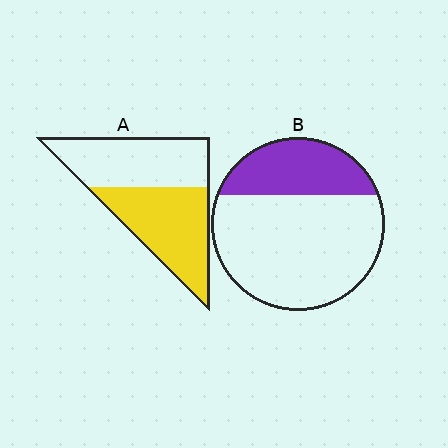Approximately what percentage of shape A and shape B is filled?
A is approximately 50% and B is approximately 30%.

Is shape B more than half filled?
No.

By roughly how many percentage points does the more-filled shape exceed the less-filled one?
By roughly 20 percentage points (A over B).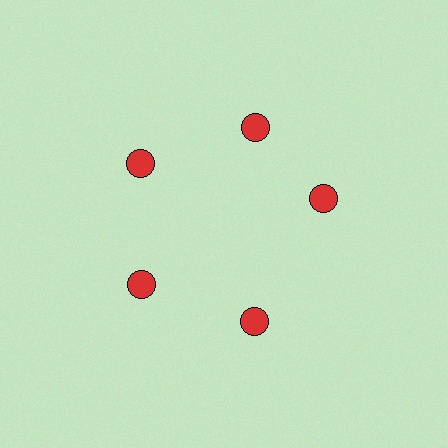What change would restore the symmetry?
The symmetry would be restored by rotating it back into even spacing with its neighbors so that all 5 circles sit at equal angles and equal distance from the center.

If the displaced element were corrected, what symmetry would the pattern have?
It would have 5-fold rotational symmetry — the pattern would map onto itself every 72 degrees.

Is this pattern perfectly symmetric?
No. The 5 red circles are arranged in a ring, but one element near the 3 o'clock position is rotated out of alignment along the ring, breaking the 5-fold rotational symmetry.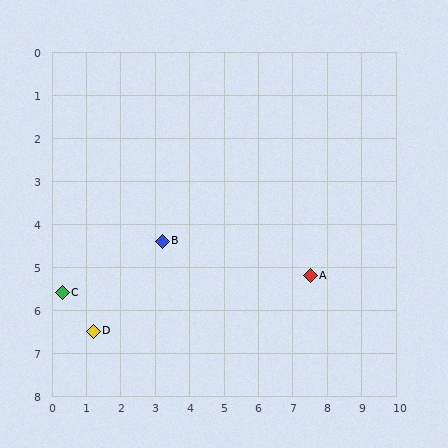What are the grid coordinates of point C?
Point C is at approximately (0.3, 5.6).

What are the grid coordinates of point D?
Point D is at approximately (1.2, 6.5).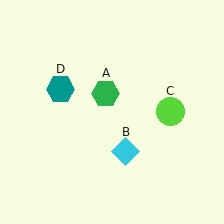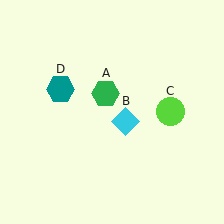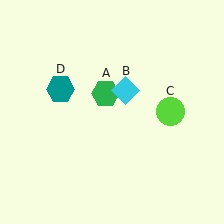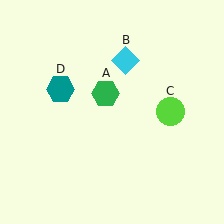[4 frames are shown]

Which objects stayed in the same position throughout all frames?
Green hexagon (object A) and lime circle (object C) and teal hexagon (object D) remained stationary.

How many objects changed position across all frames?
1 object changed position: cyan diamond (object B).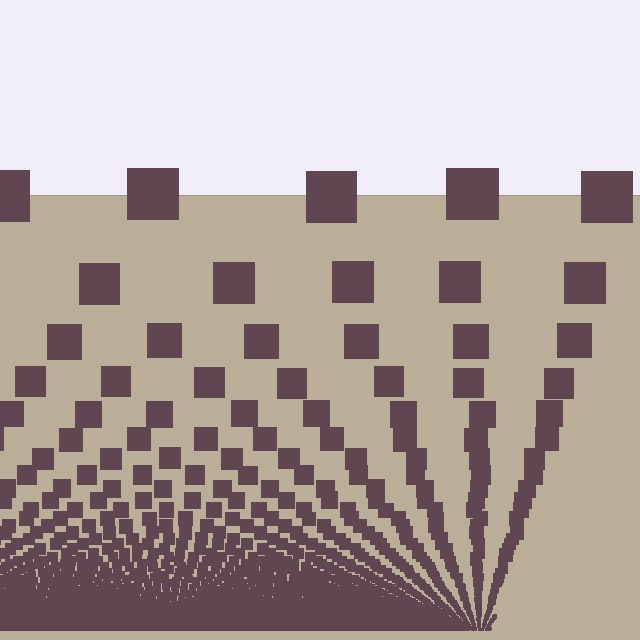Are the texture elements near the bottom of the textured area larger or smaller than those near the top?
Smaller. The gradient is inverted — elements near the bottom are smaller and denser.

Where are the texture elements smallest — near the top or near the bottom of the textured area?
Near the bottom.